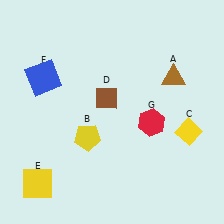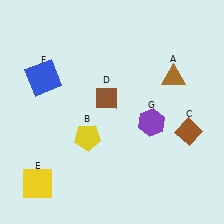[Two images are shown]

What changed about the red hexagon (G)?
In Image 1, G is red. In Image 2, it changed to purple.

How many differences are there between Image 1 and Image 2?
There are 2 differences between the two images.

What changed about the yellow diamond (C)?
In Image 1, C is yellow. In Image 2, it changed to brown.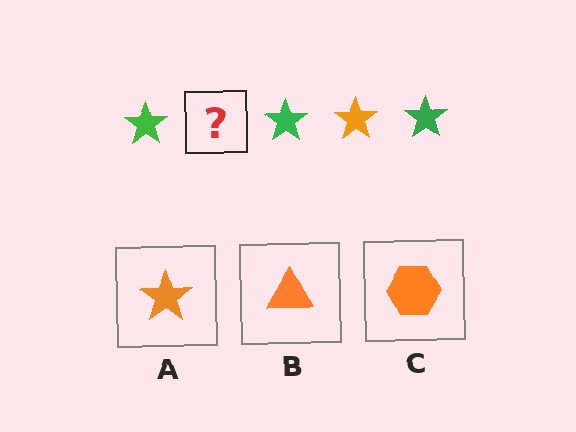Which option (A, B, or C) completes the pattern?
A.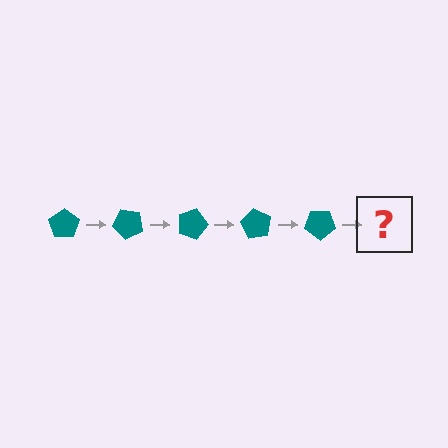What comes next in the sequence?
The next element should be a teal pentagon rotated 225 degrees.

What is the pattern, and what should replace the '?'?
The pattern is that the pentagon rotates 45 degrees each step. The '?' should be a teal pentagon rotated 225 degrees.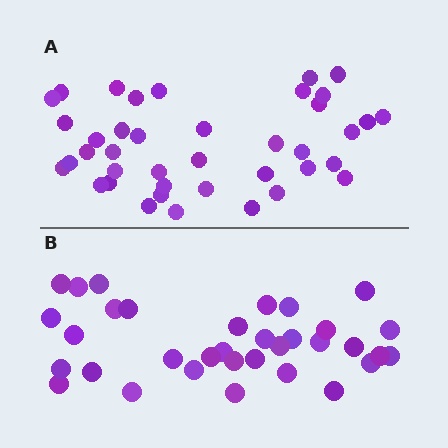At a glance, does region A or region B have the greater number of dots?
Region A (the top region) has more dots.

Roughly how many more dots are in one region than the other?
Region A has about 6 more dots than region B.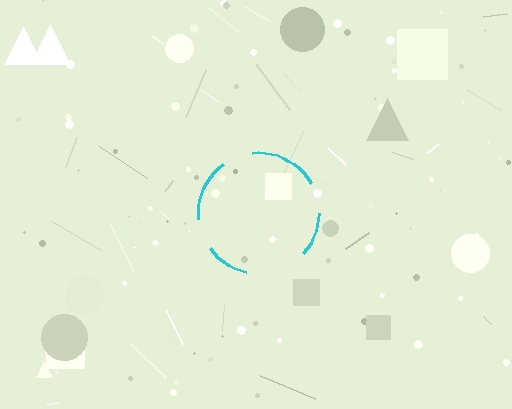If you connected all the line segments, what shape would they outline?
They would outline a circle.